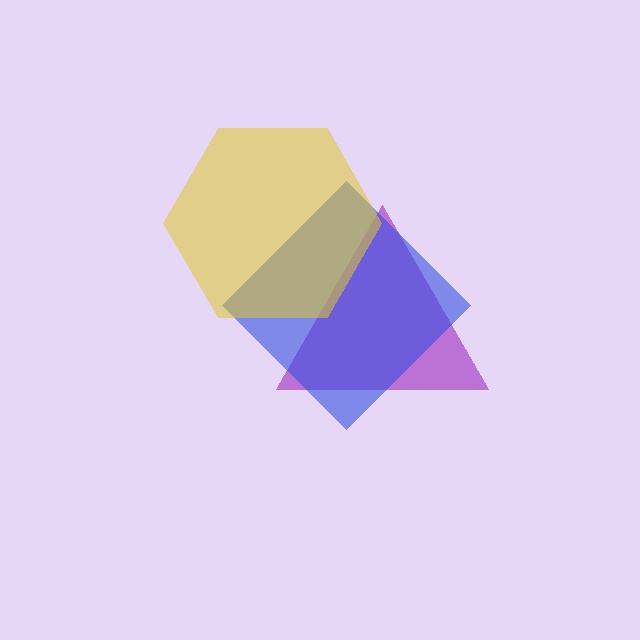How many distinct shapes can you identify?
There are 3 distinct shapes: a purple triangle, a blue diamond, a yellow hexagon.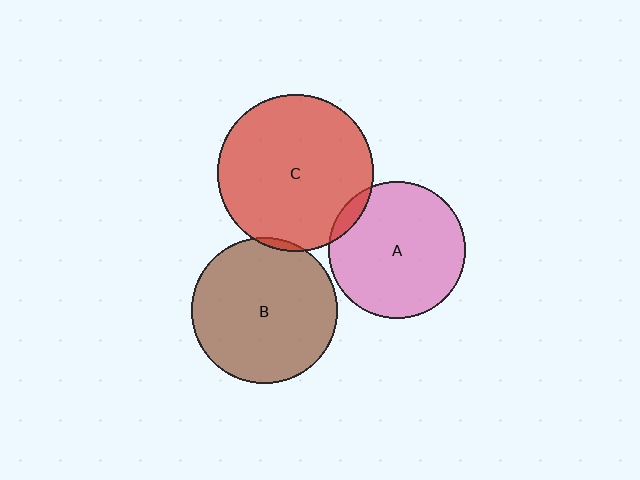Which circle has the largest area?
Circle C (red).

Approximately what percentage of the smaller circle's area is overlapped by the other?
Approximately 5%.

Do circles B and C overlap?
Yes.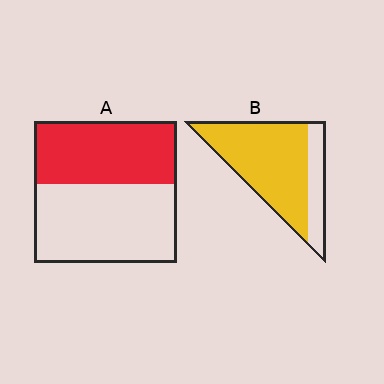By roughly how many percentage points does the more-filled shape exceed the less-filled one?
By roughly 30 percentage points (B over A).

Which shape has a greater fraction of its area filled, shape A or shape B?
Shape B.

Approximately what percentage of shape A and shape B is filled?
A is approximately 45% and B is approximately 75%.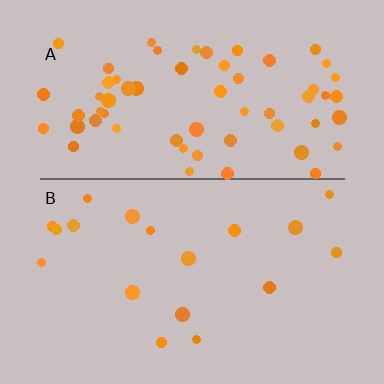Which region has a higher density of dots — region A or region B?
A (the top).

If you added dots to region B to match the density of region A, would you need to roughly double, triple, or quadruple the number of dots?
Approximately triple.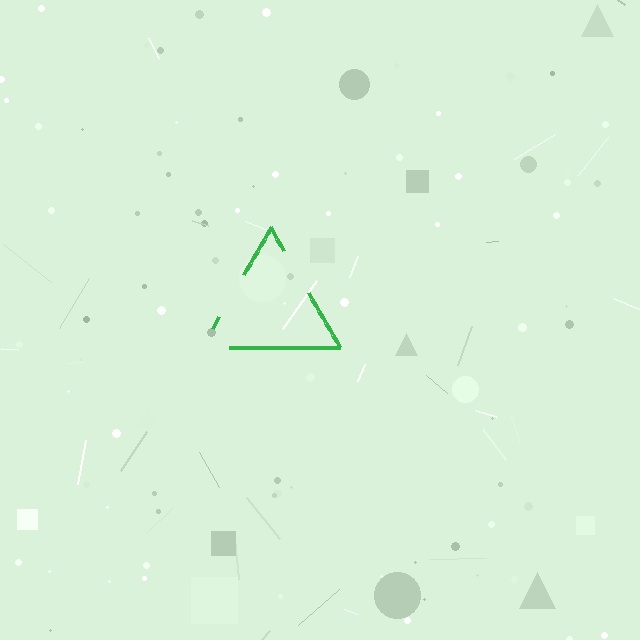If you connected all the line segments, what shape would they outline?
They would outline a triangle.